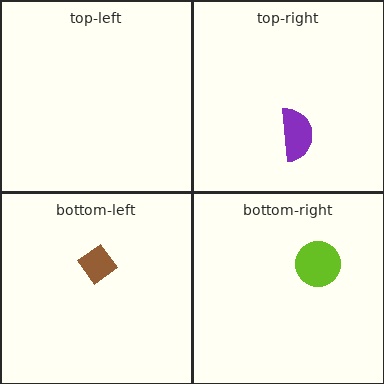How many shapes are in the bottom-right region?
1.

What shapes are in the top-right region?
The purple semicircle.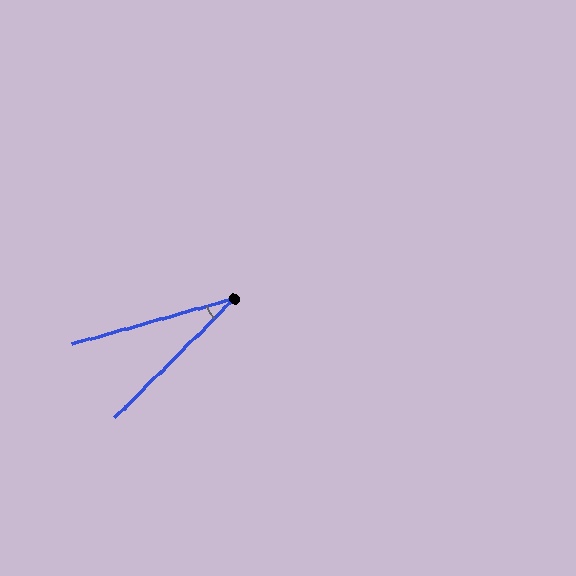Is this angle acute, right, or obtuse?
It is acute.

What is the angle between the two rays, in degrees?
Approximately 29 degrees.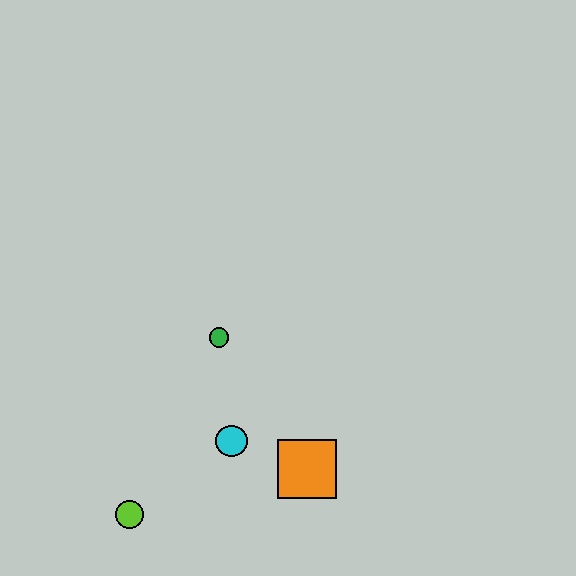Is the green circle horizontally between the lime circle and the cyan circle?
Yes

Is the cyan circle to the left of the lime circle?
No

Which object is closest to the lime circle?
The cyan circle is closest to the lime circle.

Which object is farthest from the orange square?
The lime circle is farthest from the orange square.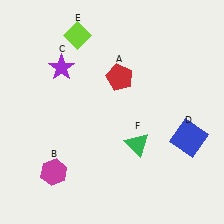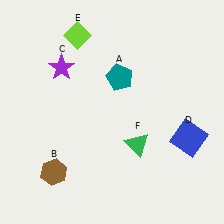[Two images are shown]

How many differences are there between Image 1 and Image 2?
There are 2 differences between the two images.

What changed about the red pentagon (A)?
In Image 1, A is red. In Image 2, it changed to teal.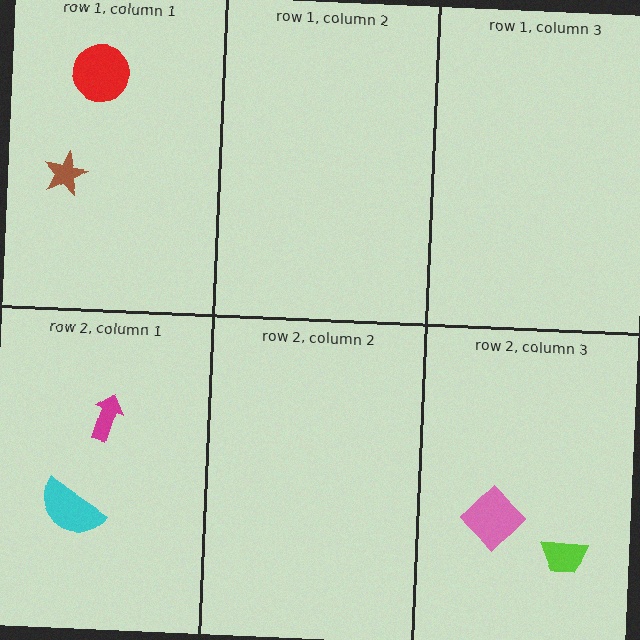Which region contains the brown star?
The row 1, column 1 region.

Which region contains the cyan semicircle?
The row 2, column 1 region.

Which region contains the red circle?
The row 1, column 1 region.